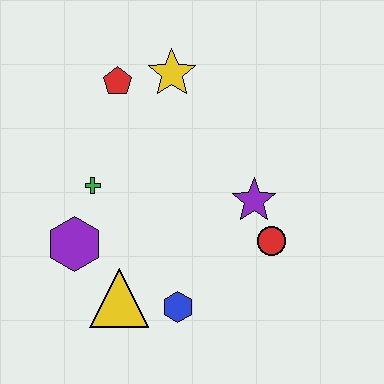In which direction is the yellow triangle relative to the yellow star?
The yellow triangle is below the yellow star.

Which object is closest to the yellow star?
The red pentagon is closest to the yellow star.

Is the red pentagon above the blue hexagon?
Yes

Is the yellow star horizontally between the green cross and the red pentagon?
No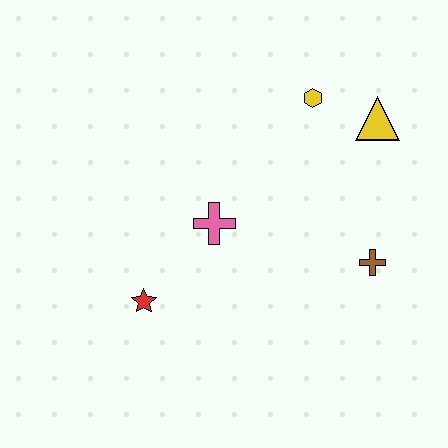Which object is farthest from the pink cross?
The yellow triangle is farthest from the pink cross.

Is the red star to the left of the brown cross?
Yes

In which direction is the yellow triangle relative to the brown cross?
The yellow triangle is above the brown cross.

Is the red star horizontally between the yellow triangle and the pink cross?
No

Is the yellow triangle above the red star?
Yes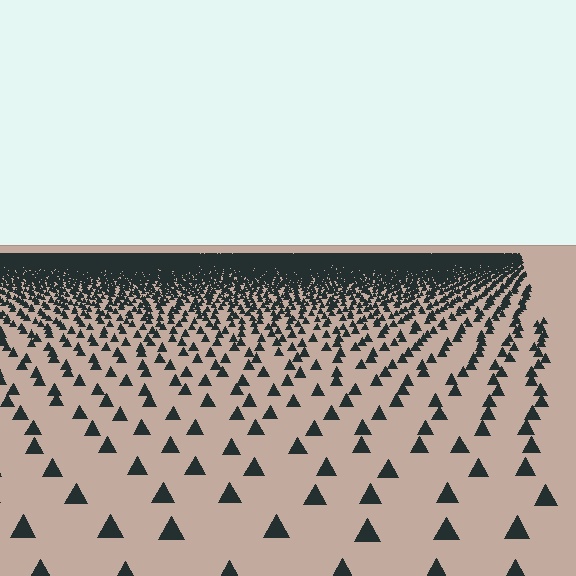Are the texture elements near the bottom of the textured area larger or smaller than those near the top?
Larger. Near the bottom, elements are closer to the viewer and appear at a bigger on-screen size.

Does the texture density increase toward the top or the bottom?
Density increases toward the top.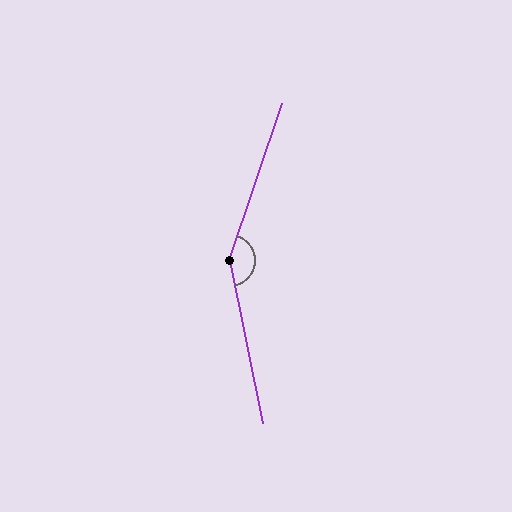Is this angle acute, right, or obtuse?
It is obtuse.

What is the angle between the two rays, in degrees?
Approximately 150 degrees.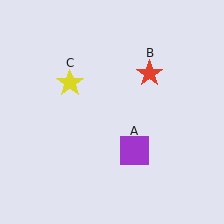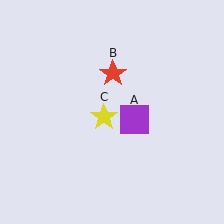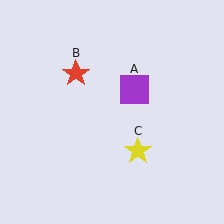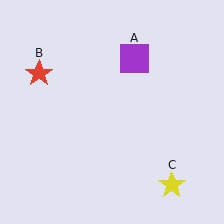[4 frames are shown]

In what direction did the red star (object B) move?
The red star (object B) moved left.